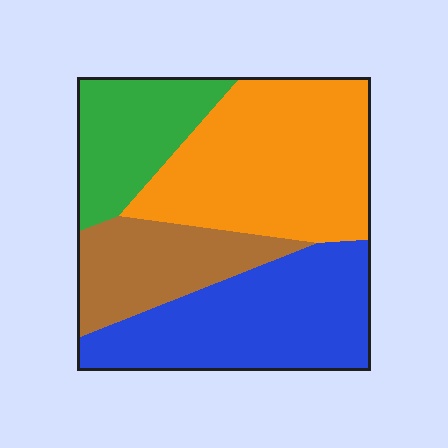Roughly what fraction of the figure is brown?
Brown takes up about one sixth (1/6) of the figure.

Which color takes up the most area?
Orange, at roughly 35%.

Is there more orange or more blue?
Orange.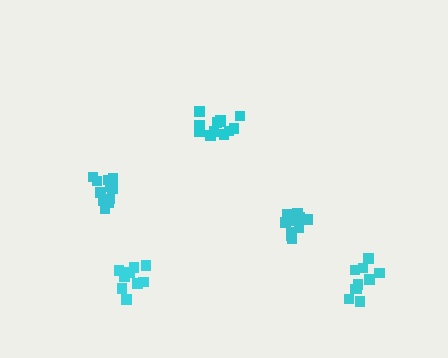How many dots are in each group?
Group 1: 12 dots, Group 2: 13 dots, Group 3: 9 dots, Group 4: 11 dots, Group 5: 10 dots (55 total).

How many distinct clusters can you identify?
There are 5 distinct clusters.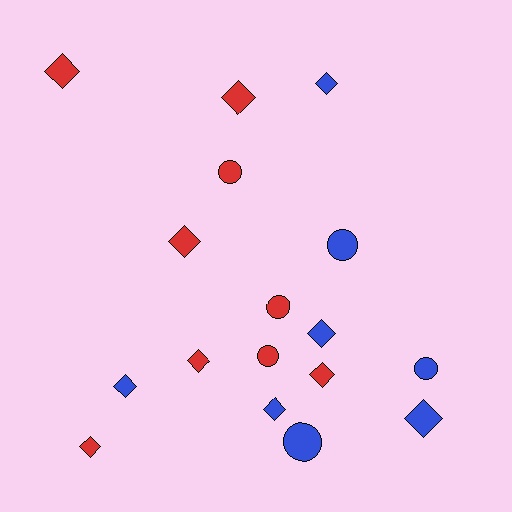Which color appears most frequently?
Red, with 9 objects.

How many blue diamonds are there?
There are 5 blue diamonds.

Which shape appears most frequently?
Diamond, with 11 objects.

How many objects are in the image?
There are 17 objects.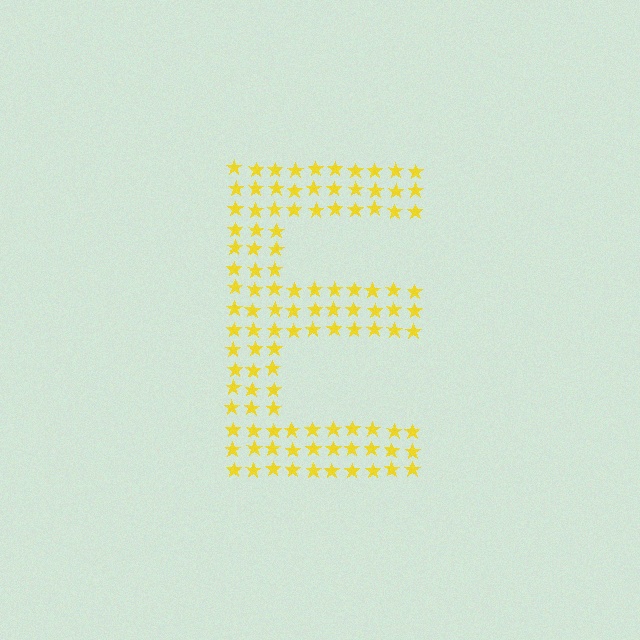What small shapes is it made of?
It is made of small stars.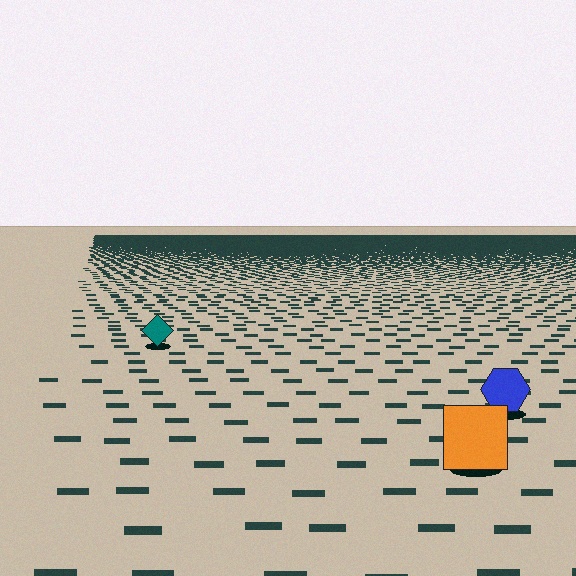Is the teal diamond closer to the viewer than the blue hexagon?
No. The blue hexagon is closer — you can tell from the texture gradient: the ground texture is coarser near it.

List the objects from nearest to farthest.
From nearest to farthest: the orange square, the blue hexagon, the teal diamond.